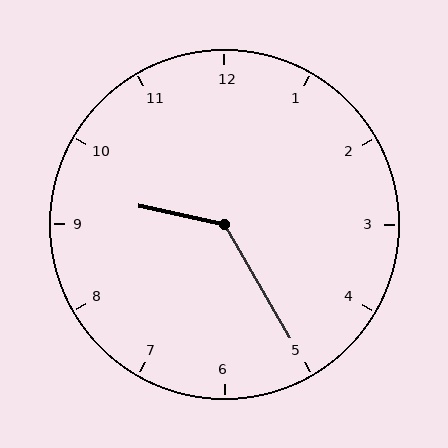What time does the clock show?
9:25.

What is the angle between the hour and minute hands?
Approximately 132 degrees.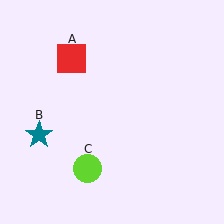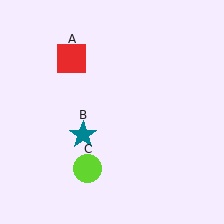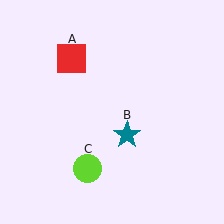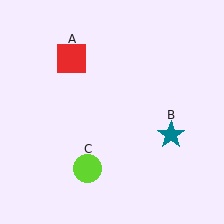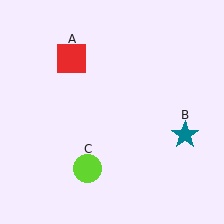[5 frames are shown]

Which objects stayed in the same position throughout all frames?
Red square (object A) and lime circle (object C) remained stationary.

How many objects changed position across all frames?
1 object changed position: teal star (object B).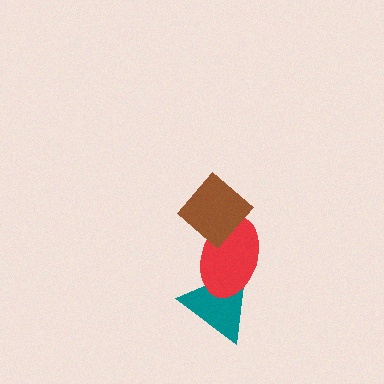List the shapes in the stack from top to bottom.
From top to bottom: the brown diamond, the red ellipse, the teal triangle.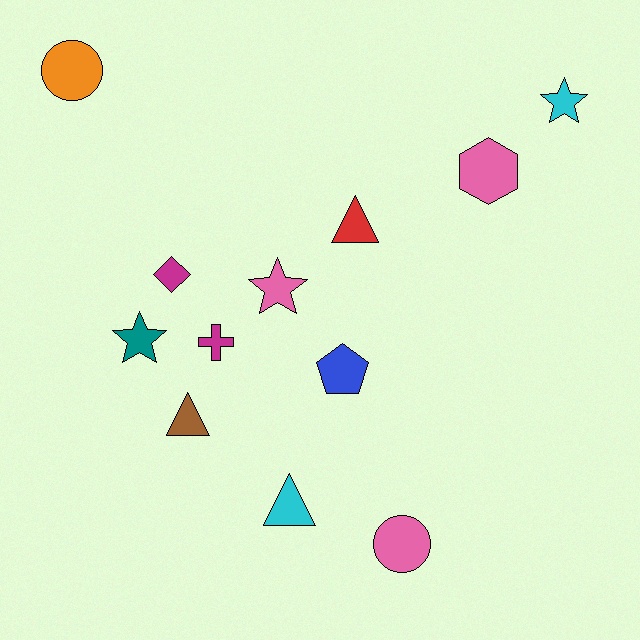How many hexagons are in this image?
There is 1 hexagon.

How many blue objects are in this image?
There is 1 blue object.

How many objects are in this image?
There are 12 objects.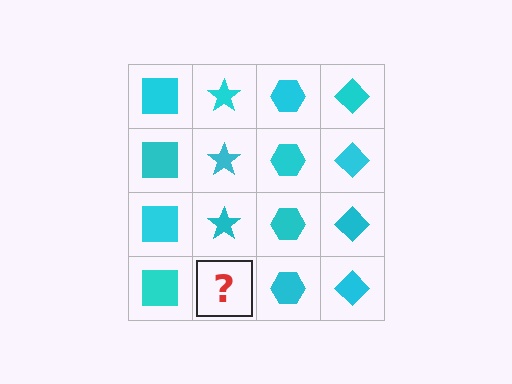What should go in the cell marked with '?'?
The missing cell should contain a cyan star.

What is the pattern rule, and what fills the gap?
The rule is that each column has a consistent shape. The gap should be filled with a cyan star.